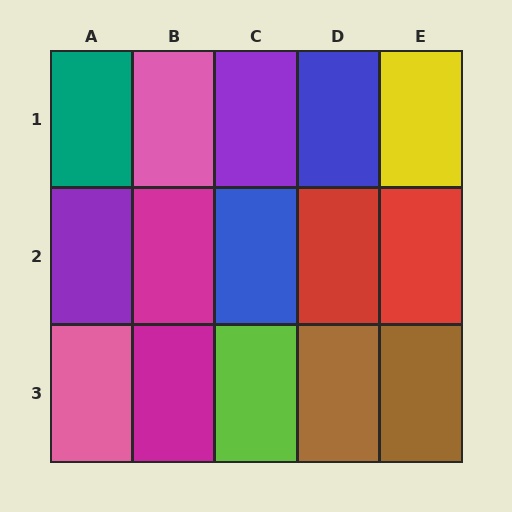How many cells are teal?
1 cell is teal.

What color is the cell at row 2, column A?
Purple.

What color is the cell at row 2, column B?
Magenta.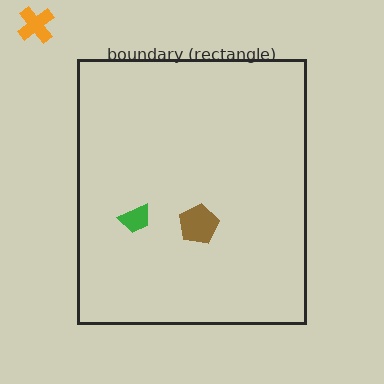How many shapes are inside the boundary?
2 inside, 1 outside.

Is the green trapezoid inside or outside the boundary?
Inside.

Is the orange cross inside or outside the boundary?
Outside.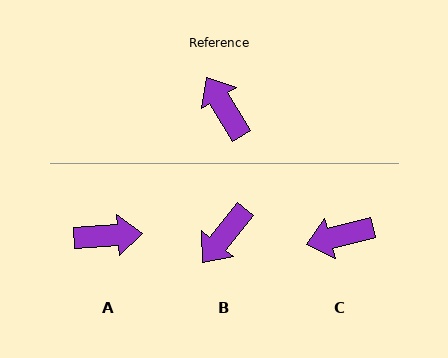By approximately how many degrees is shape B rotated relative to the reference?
Approximately 110 degrees counter-clockwise.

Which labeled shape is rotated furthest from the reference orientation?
A, about 117 degrees away.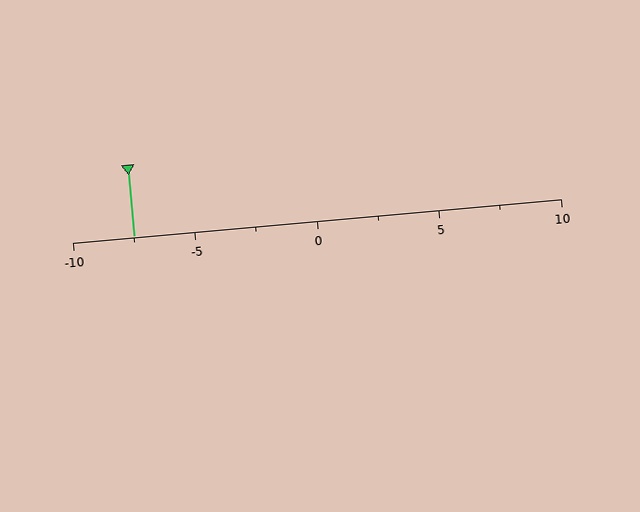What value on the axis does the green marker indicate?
The marker indicates approximately -7.5.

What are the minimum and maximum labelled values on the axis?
The axis runs from -10 to 10.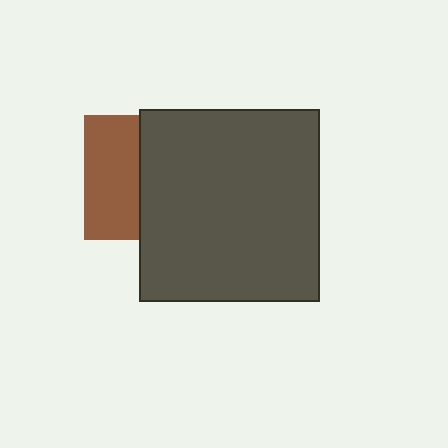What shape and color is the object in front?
The object in front is a dark gray rectangle.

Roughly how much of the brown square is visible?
A small part of it is visible (roughly 44%).